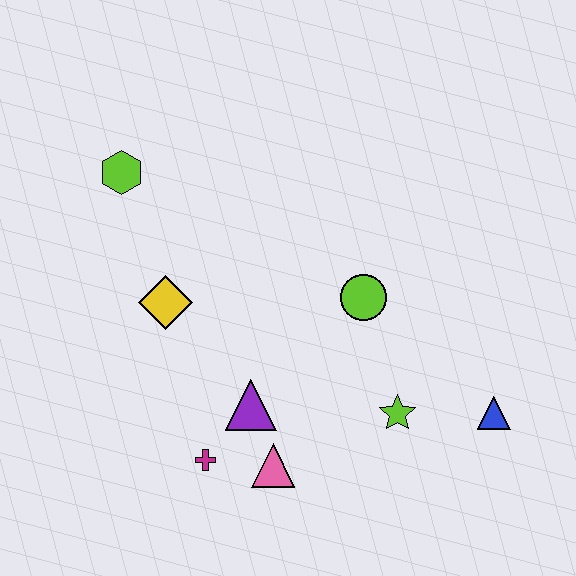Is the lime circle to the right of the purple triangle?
Yes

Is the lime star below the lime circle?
Yes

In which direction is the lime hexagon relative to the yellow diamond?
The lime hexagon is above the yellow diamond.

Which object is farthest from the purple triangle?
The lime hexagon is farthest from the purple triangle.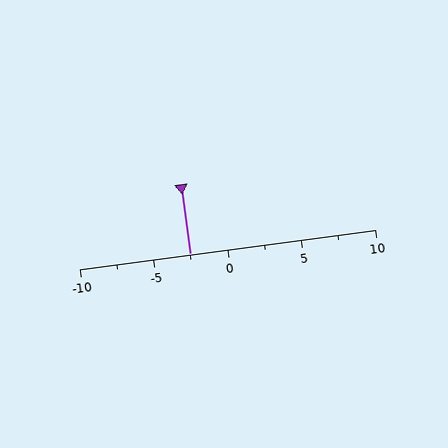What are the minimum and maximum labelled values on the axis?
The axis runs from -10 to 10.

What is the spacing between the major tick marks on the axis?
The major ticks are spaced 5 apart.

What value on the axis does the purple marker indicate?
The marker indicates approximately -2.5.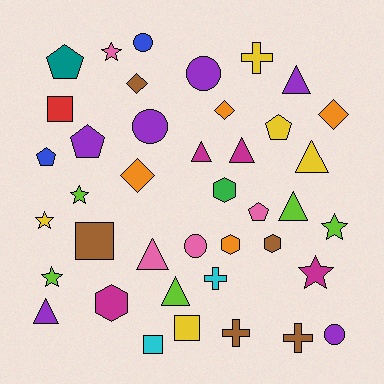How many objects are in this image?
There are 40 objects.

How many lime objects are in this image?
There are 5 lime objects.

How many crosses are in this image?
There are 4 crosses.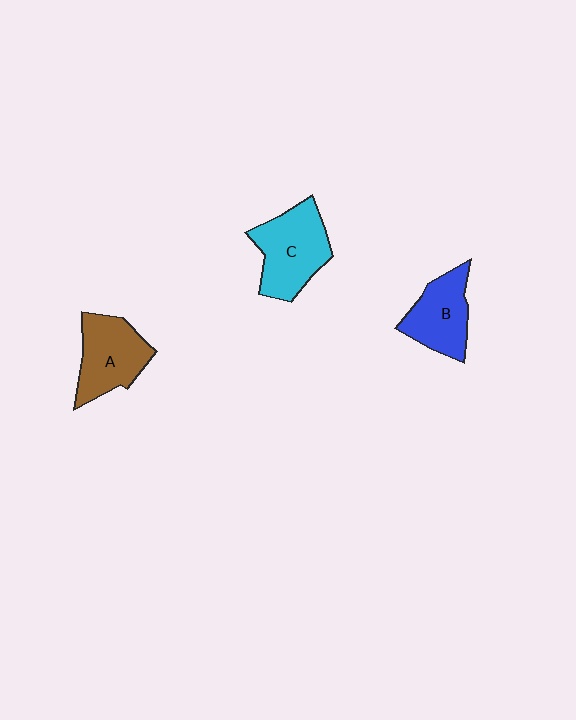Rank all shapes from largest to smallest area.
From largest to smallest: C (cyan), A (brown), B (blue).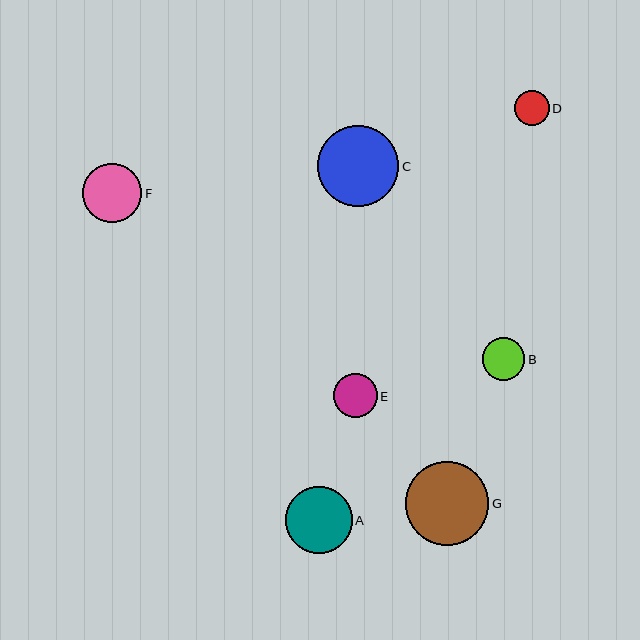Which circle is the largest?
Circle G is the largest with a size of approximately 84 pixels.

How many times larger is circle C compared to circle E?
Circle C is approximately 1.8 times the size of circle E.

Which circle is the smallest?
Circle D is the smallest with a size of approximately 35 pixels.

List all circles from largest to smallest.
From largest to smallest: G, C, A, F, E, B, D.